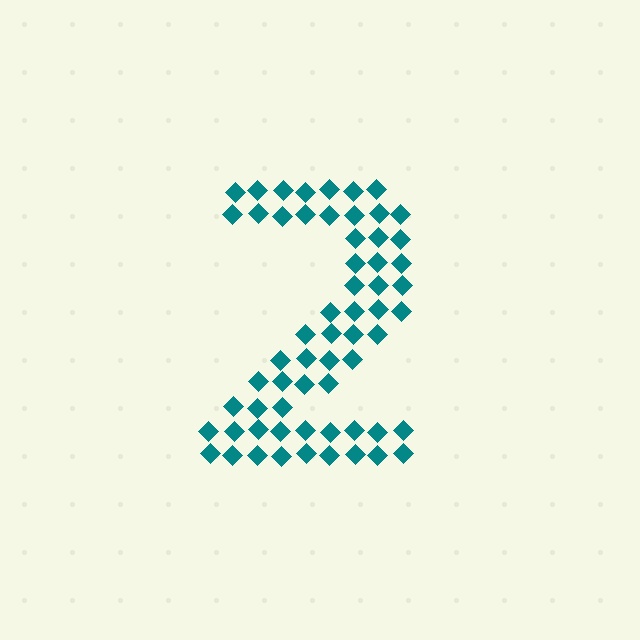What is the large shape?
The large shape is the digit 2.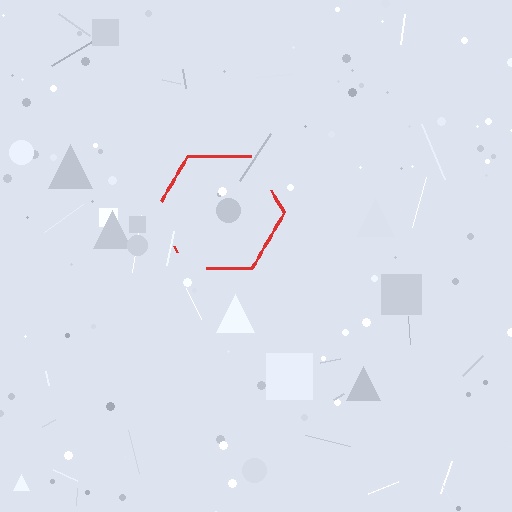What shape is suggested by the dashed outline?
The dashed outline suggests a hexagon.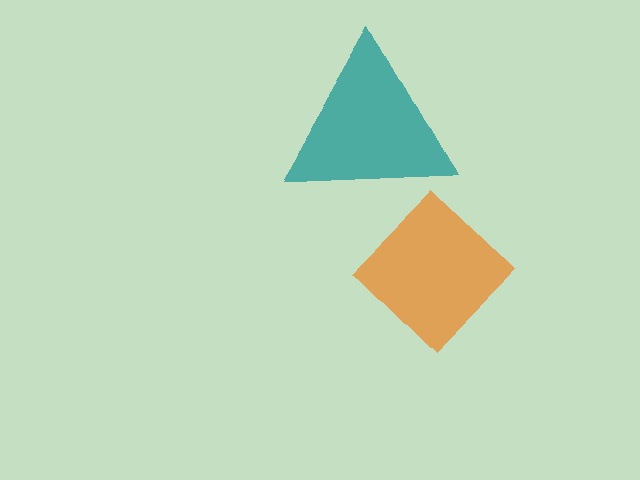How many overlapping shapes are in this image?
There are 2 overlapping shapes in the image.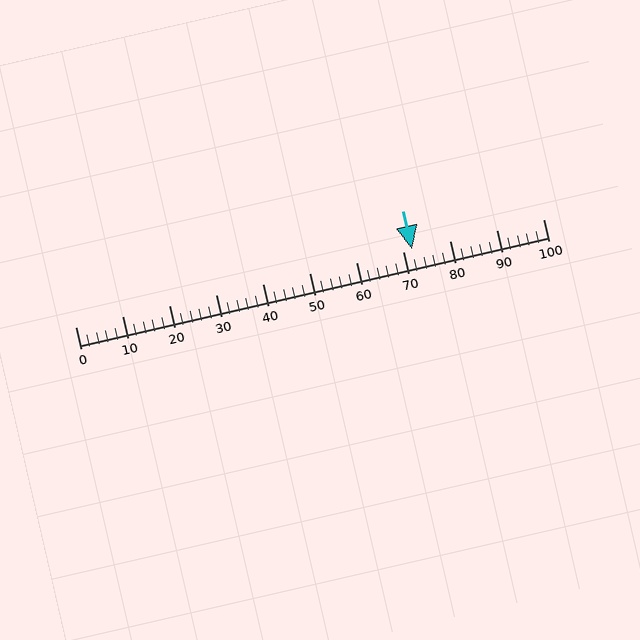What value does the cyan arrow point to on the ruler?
The cyan arrow points to approximately 72.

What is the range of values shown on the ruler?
The ruler shows values from 0 to 100.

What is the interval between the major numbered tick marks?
The major tick marks are spaced 10 units apart.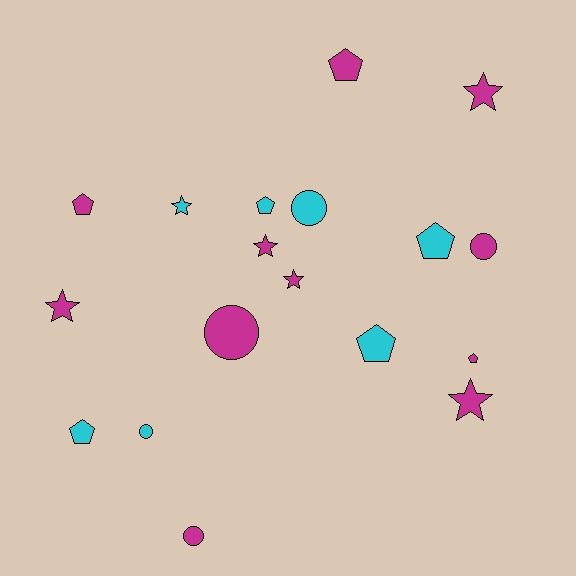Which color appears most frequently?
Magenta, with 11 objects.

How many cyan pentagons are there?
There are 4 cyan pentagons.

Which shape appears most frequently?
Pentagon, with 7 objects.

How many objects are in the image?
There are 18 objects.